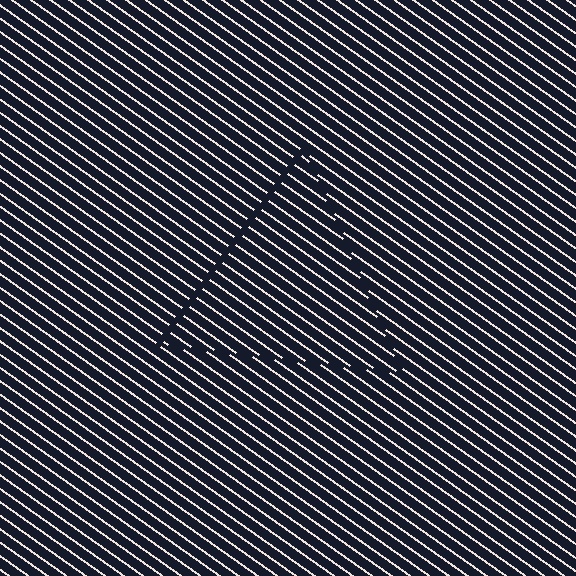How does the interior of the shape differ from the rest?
The interior of the shape contains the same grating, shifted by half a period — the contour is defined by the phase discontinuity where line-ends from the inner and outer gratings abut.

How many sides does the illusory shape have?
3 sides — the line-ends trace a triangle.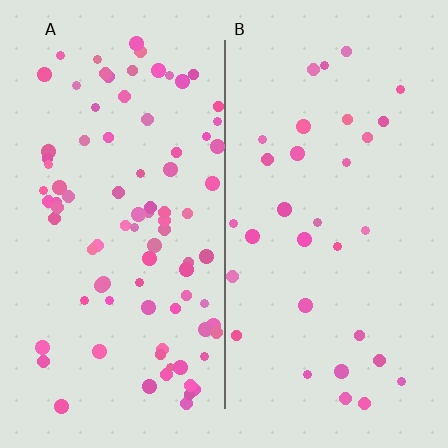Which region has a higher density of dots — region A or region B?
A (the left).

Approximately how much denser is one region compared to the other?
Approximately 2.7× — region A over region B.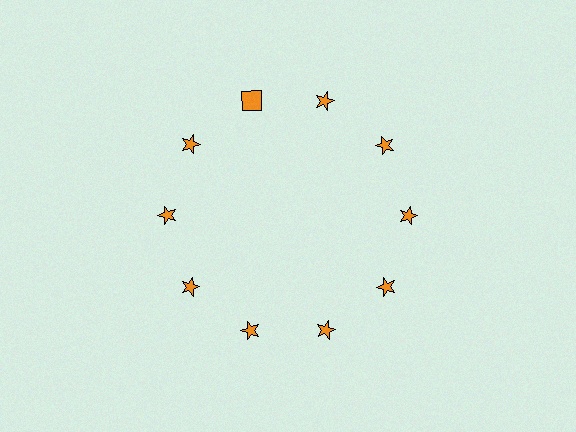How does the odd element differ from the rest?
It has a different shape: square instead of star.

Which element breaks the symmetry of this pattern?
The orange square at roughly the 11 o'clock position breaks the symmetry. All other shapes are orange stars.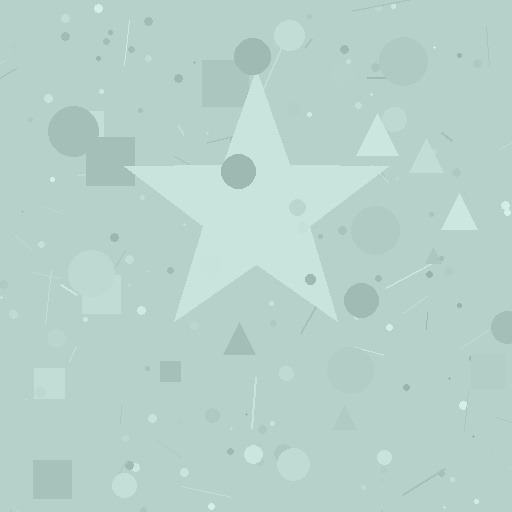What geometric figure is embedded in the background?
A star is embedded in the background.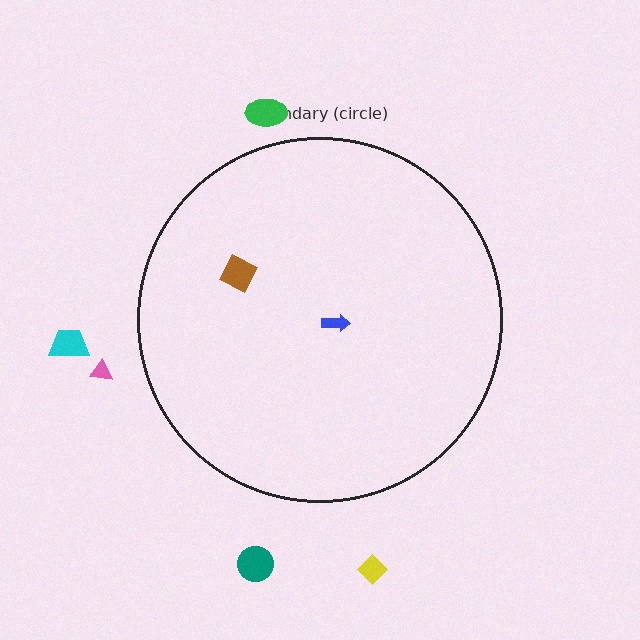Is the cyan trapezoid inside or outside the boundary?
Outside.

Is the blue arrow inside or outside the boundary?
Inside.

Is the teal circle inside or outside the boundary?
Outside.